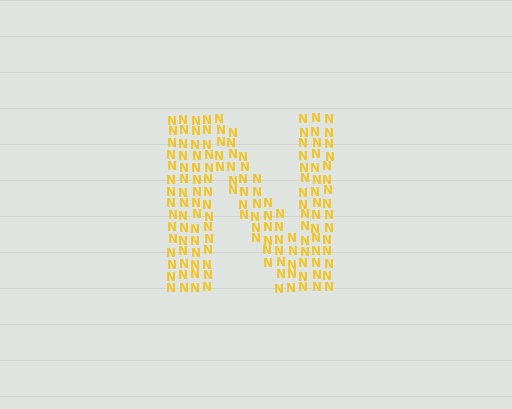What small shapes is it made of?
It is made of small letter N's.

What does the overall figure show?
The overall figure shows the letter N.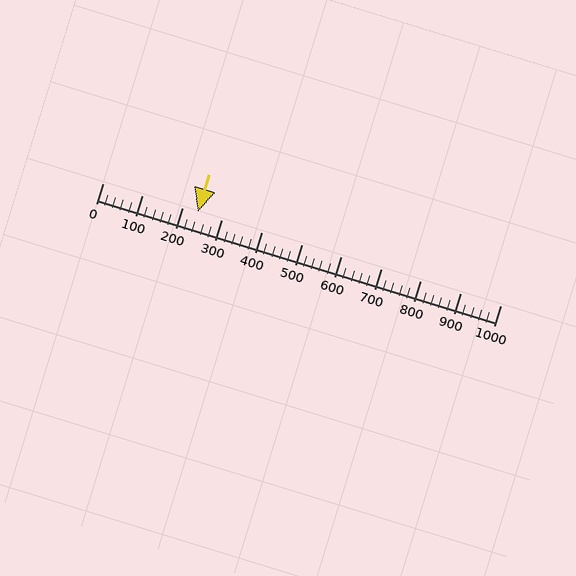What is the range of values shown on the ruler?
The ruler shows values from 0 to 1000.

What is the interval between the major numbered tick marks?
The major tick marks are spaced 100 units apart.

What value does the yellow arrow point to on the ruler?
The yellow arrow points to approximately 240.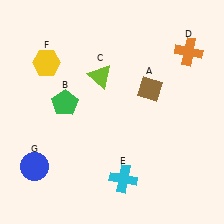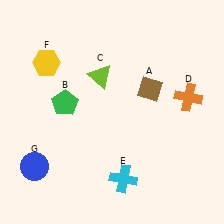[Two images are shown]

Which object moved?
The orange cross (D) moved down.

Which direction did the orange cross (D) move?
The orange cross (D) moved down.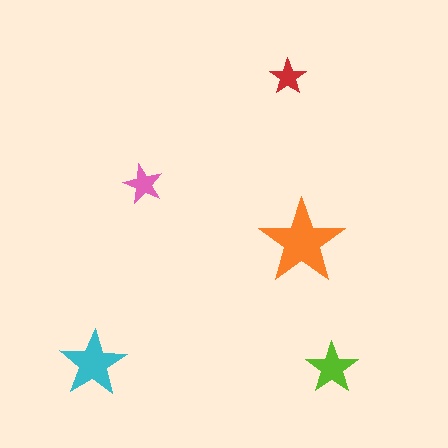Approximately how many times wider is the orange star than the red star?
About 2.5 times wider.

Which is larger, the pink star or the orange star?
The orange one.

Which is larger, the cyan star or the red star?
The cyan one.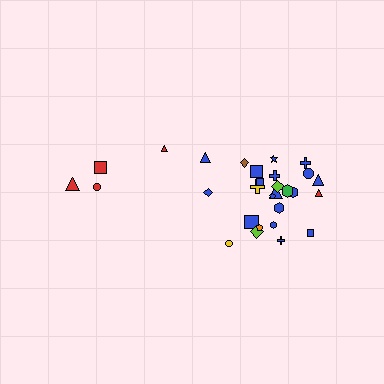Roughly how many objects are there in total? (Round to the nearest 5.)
Roughly 30 objects in total.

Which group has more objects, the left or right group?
The right group.